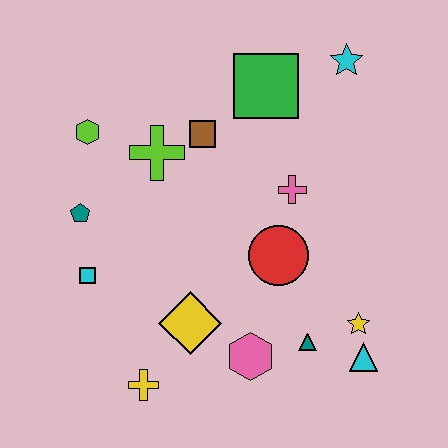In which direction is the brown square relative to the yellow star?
The brown square is above the yellow star.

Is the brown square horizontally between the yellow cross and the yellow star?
Yes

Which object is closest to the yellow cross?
The yellow diamond is closest to the yellow cross.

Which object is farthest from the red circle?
The lime hexagon is farthest from the red circle.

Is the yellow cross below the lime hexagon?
Yes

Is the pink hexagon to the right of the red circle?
No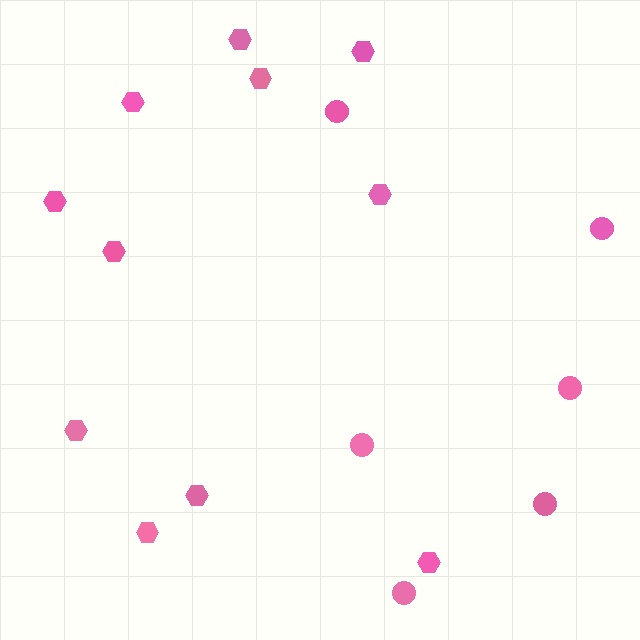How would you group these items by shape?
There are 2 groups: one group of hexagons (11) and one group of circles (6).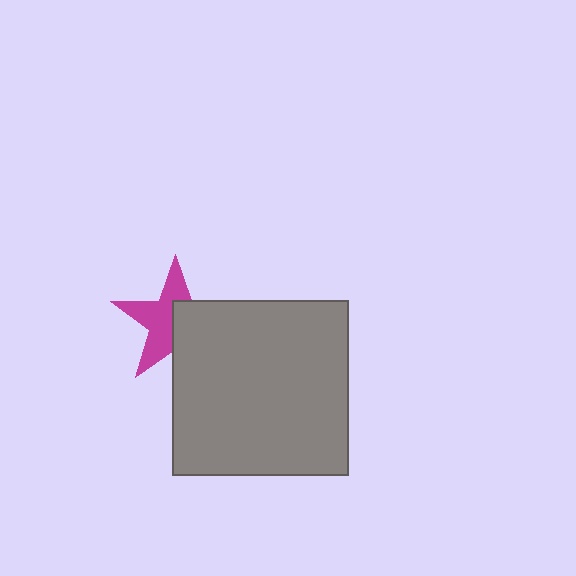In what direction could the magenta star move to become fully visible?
The magenta star could move toward the upper-left. That would shift it out from behind the gray square entirely.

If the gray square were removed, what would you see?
You would see the complete magenta star.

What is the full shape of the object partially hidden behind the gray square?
The partially hidden object is a magenta star.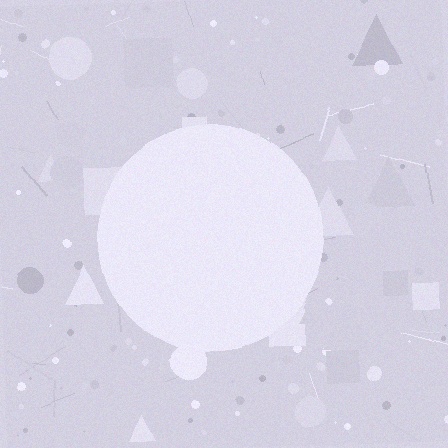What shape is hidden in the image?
A circle is hidden in the image.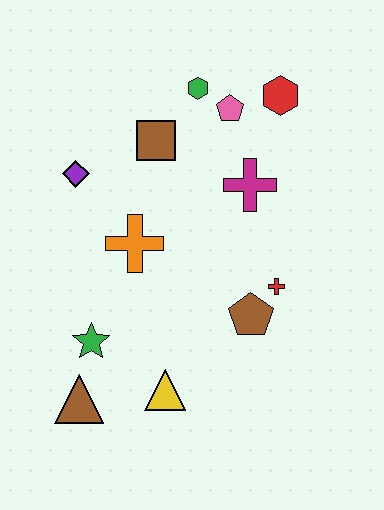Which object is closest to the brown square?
The green hexagon is closest to the brown square.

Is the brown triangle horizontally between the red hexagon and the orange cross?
No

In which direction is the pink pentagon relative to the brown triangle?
The pink pentagon is above the brown triangle.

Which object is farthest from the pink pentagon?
The brown triangle is farthest from the pink pentagon.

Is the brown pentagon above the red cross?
No